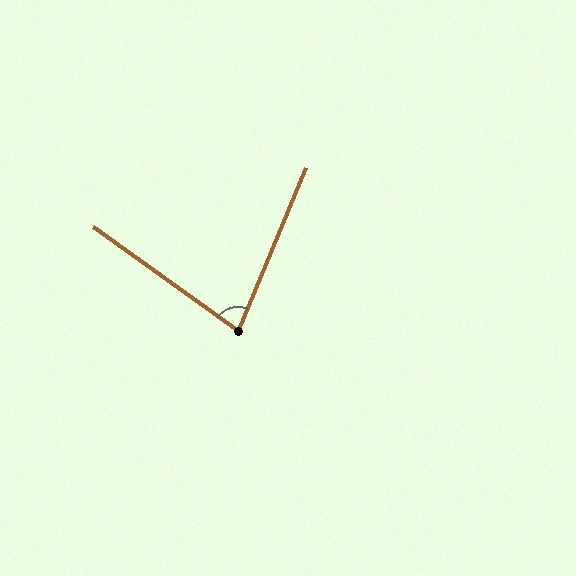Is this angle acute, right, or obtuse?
It is acute.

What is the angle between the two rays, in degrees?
Approximately 77 degrees.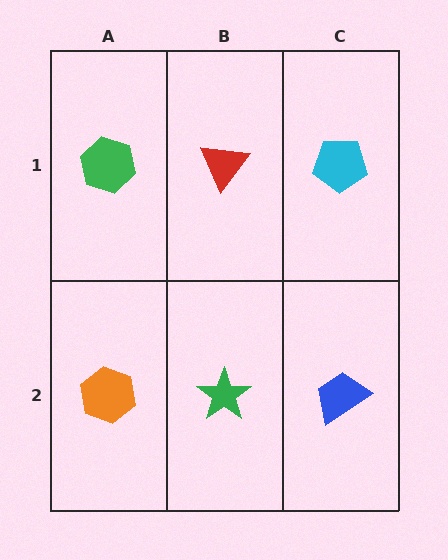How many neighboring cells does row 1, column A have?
2.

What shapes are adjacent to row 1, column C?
A blue trapezoid (row 2, column C), a red triangle (row 1, column B).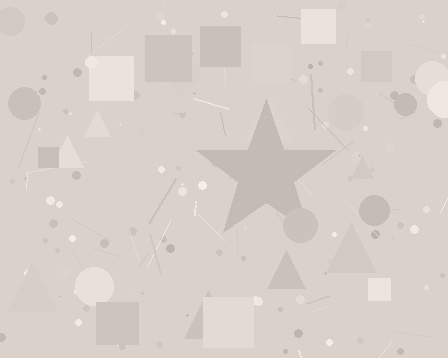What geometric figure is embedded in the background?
A star is embedded in the background.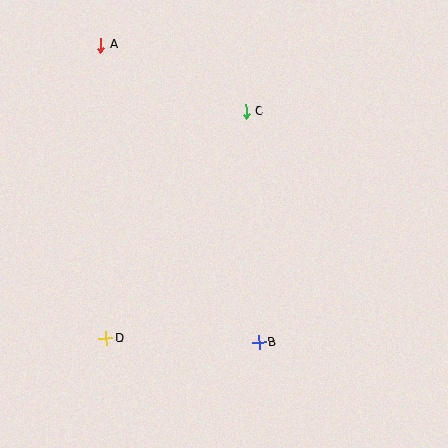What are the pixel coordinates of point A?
Point A is at (100, 45).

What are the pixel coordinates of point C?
Point C is at (246, 111).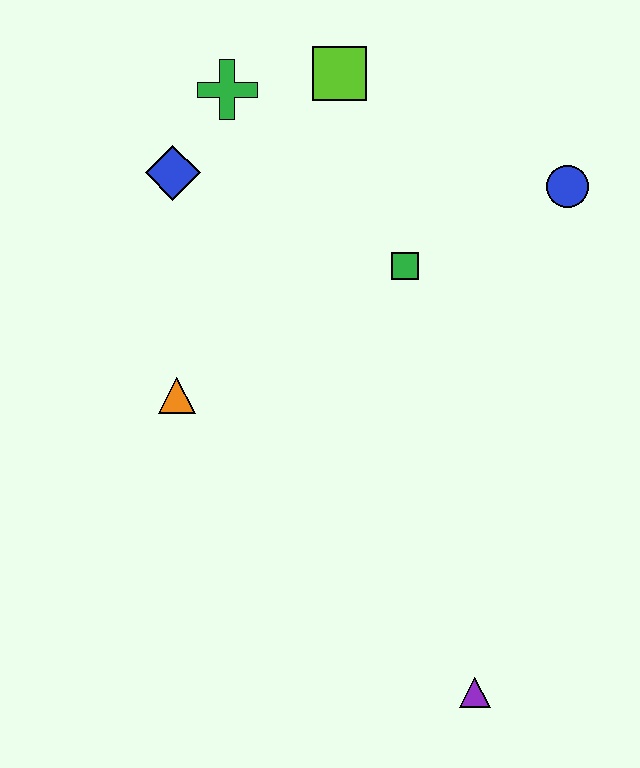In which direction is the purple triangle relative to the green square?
The purple triangle is below the green square.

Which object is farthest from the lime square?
The purple triangle is farthest from the lime square.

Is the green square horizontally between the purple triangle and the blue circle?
No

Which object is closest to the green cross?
The blue diamond is closest to the green cross.